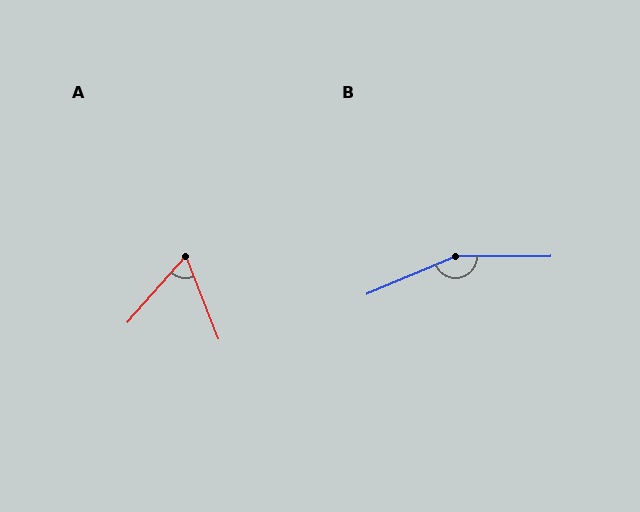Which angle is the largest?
B, at approximately 158 degrees.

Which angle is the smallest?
A, at approximately 63 degrees.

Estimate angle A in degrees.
Approximately 63 degrees.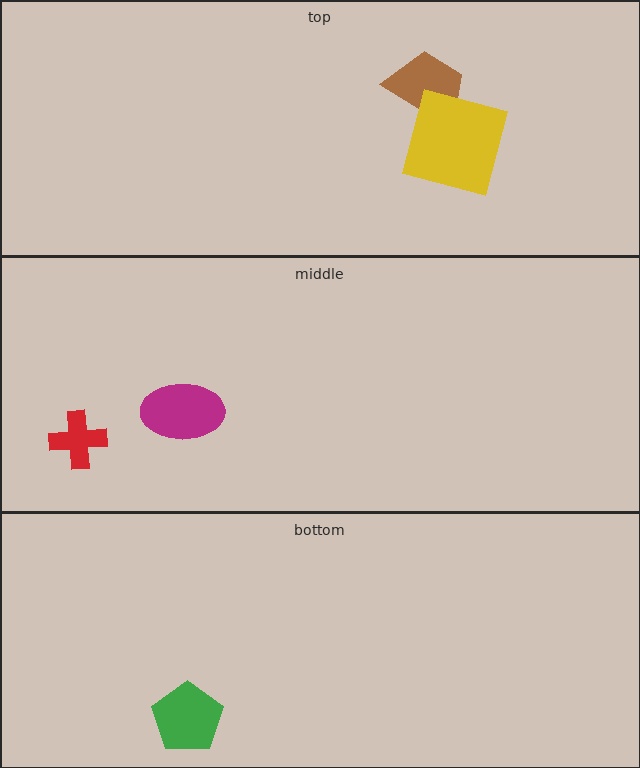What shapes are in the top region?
The brown trapezoid, the yellow square.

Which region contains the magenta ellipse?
The middle region.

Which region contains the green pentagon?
The bottom region.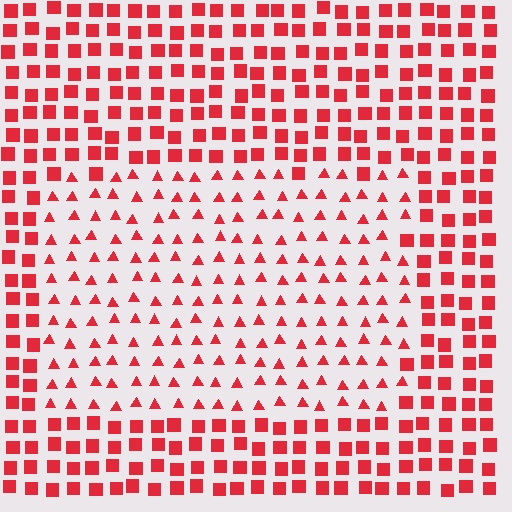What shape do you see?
I see a rectangle.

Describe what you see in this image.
The image is filled with small red elements arranged in a uniform grid. A rectangle-shaped region contains triangles, while the surrounding area contains squares. The boundary is defined purely by the change in element shape.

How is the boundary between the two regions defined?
The boundary is defined by a change in element shape: triangles inside vs. squares outside. All elements share the same color and spacing.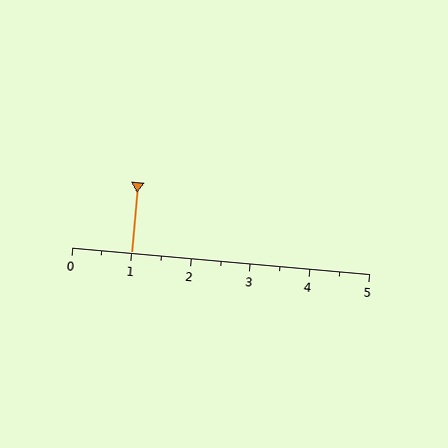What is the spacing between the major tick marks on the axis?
The major ticks are spaced 1 apart.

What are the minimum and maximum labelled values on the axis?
The axis runs from 0 to 5.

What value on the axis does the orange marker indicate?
The marker indicates approximately 1.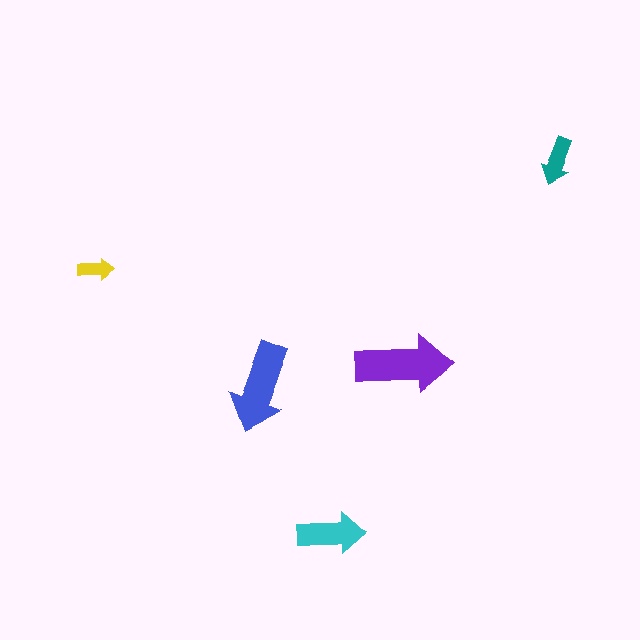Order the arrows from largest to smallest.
the purple one, the blue one, the cyan one, the teal one, the yellow one.